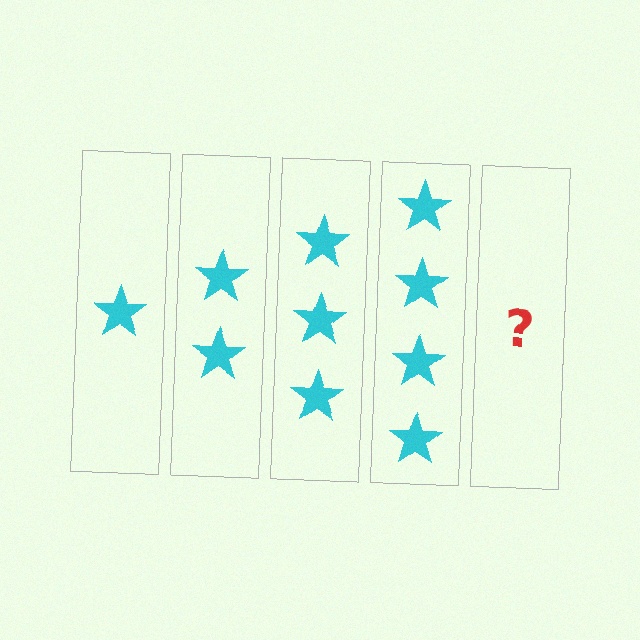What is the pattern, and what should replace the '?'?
The pattern is that each step adds one more star. The '?' should be 5 stars.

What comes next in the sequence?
The next element should be 5 stars.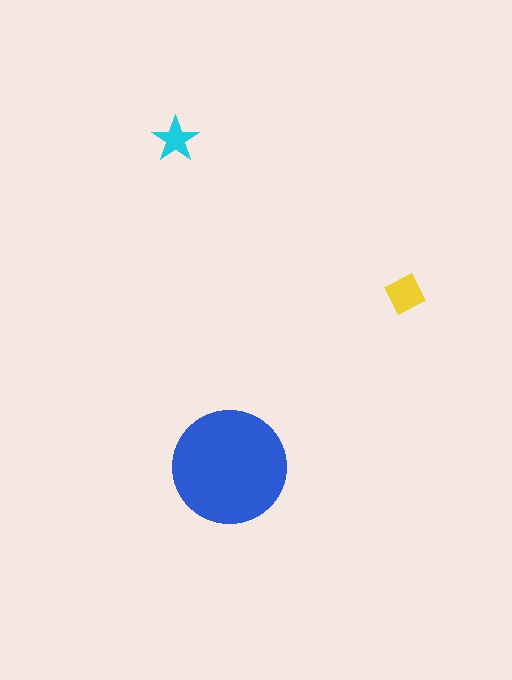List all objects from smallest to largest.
The cyan star, the yellow diamond, the blue circle.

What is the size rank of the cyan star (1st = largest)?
3rd.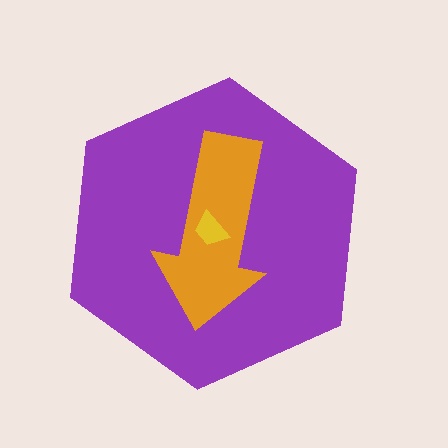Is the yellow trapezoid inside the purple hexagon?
Yes.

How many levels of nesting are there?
3.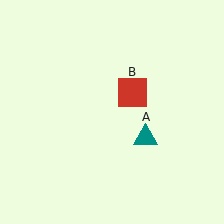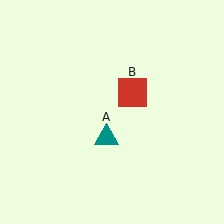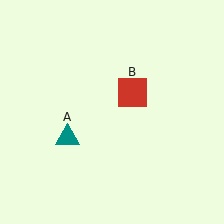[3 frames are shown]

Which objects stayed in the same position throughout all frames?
Red square (object B) remained stationary.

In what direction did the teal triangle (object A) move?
The teal triangle (object A) moved left.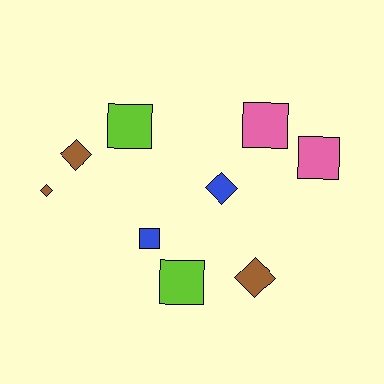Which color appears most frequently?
Brown, with 3 objects.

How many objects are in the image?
There are 9 objects.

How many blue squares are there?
There is 1 blue square.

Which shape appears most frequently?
Square, with 5 objects.